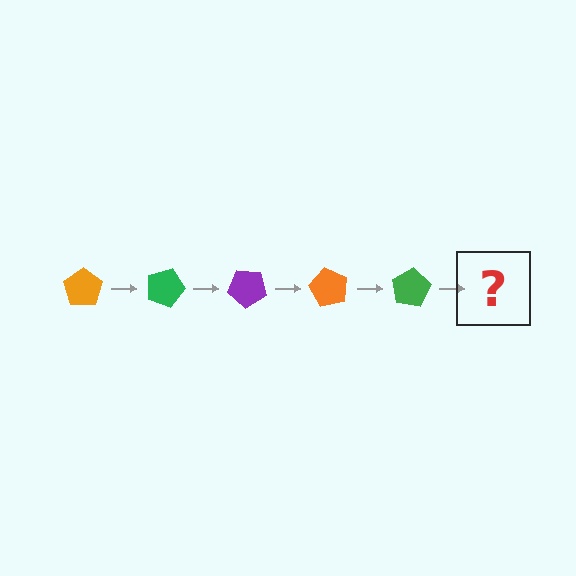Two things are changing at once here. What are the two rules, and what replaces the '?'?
The two rules are that it rotates 20 degrees each step and the color cycles through orange, green, and purple. The '?' should be a purple pentagon, rotated 100 degrees from the start.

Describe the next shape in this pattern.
It should be a purple pentagon, rotated 100 degrees from the start.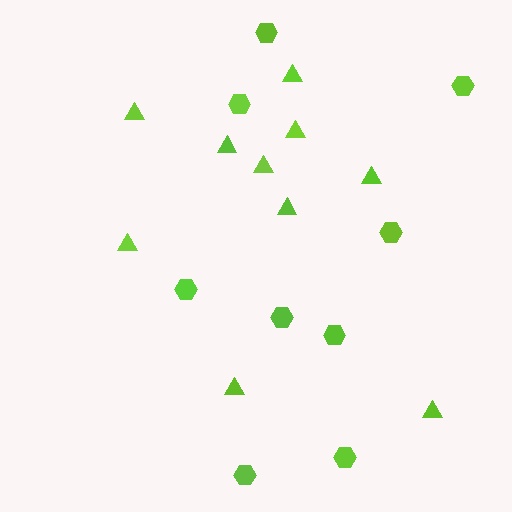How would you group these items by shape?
There are 2 groups: one group of triangles (10) and one group of hexagons (9).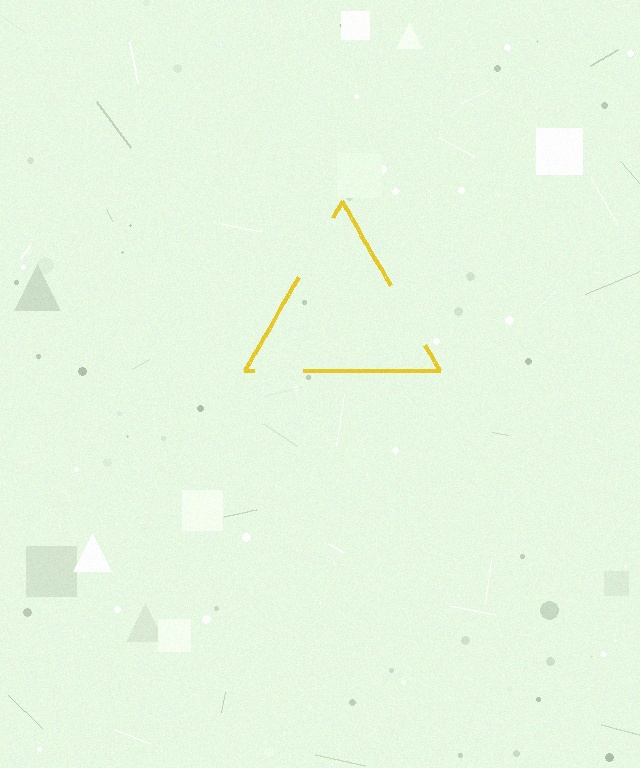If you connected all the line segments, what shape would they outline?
They would outline a triangle.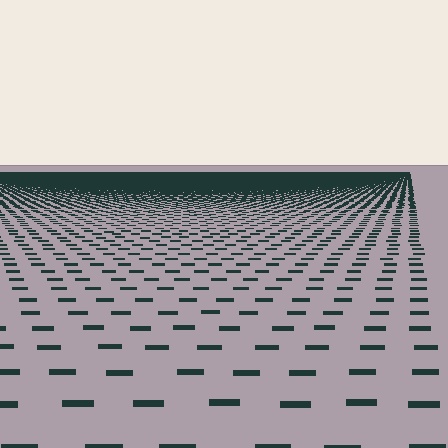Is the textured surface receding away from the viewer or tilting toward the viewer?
The surface is receding away from the viewer. Texture elements get smaller and denser toward the top.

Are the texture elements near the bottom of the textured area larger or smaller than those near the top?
Larger. Near the bottom, elements are closer to the viewer and appear at a bigger on-screen size.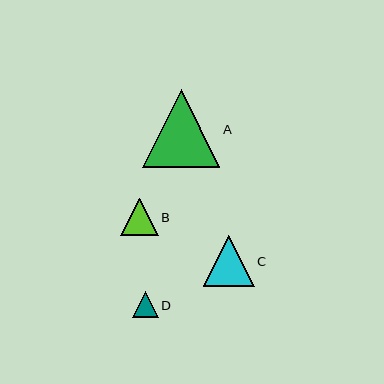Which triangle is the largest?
Triangle A is the largest with a size of approximately 77 pixels.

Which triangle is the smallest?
Triangle D is the smallest with a size of approximately 26 pixels.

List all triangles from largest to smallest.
From largest to smallest: A, C, B, D.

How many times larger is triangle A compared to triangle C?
Triangle A is approximately 1.5 times the size of triangle C.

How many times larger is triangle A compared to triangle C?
Triangle A is approximately 1.5 times the size of triangle C.